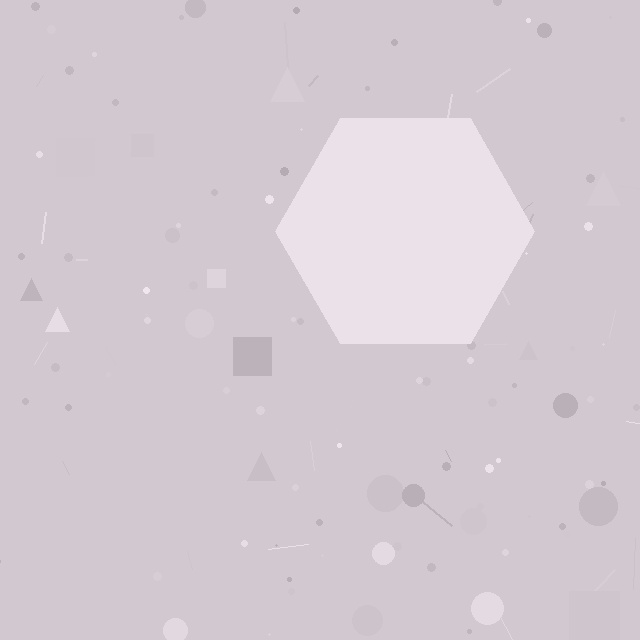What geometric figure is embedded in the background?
A hexagon is embedded in the background.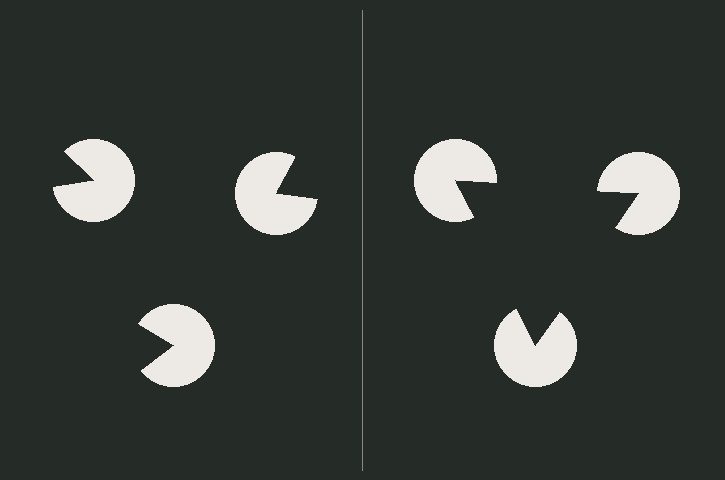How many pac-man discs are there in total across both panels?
6 — 3 on each side.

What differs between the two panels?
The pac-man discs are positioned identically on both sides; only the wedge orientations differ. On the right they align to a triangle; on the left they are misaligned.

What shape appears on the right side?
An illusory triangle.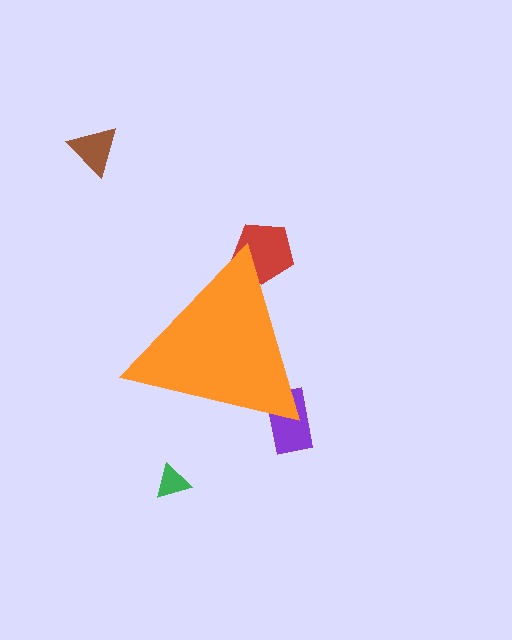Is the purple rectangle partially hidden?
Yes, the purple rectangle is partially hidden behind the orange triangle.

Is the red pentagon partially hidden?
Yes, the red pentagon is partially hidden behind the orange triangle.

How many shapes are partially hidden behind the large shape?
2 shapes are partially hidden.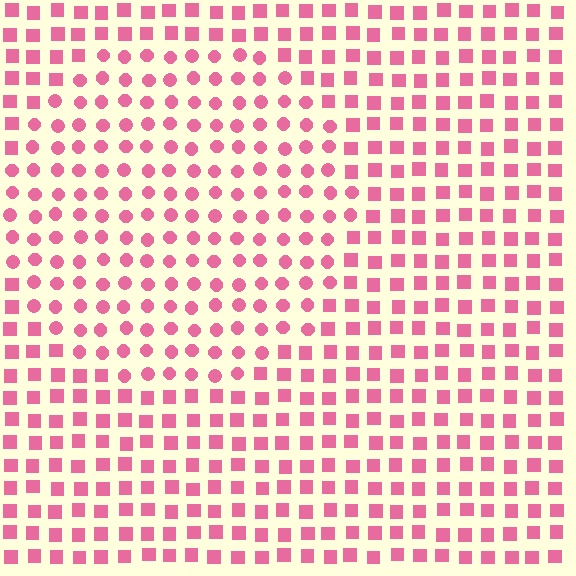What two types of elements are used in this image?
The image uses circles inside the circle region and squares outside it.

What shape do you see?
I see a circle.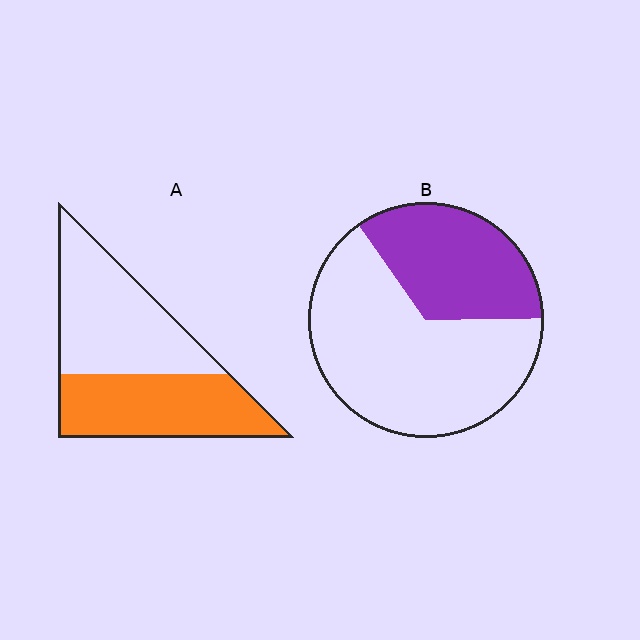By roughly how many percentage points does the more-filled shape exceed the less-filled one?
By roughly 10 percentage points (A over B).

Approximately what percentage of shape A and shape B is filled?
A is approximately 45% and B is approximately 35%.